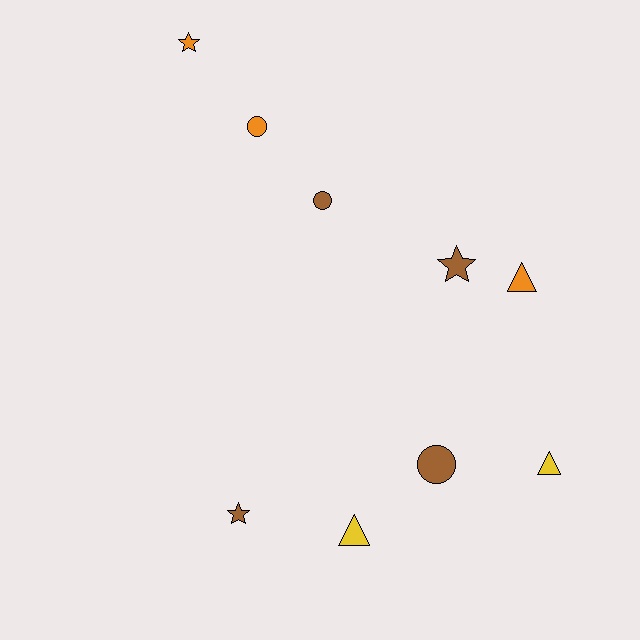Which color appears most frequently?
Brown, with 4 objects.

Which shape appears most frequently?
Circle, with 3 objects.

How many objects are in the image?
There are 9 objects.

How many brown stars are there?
There are 2 brown stars.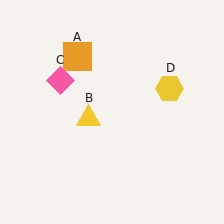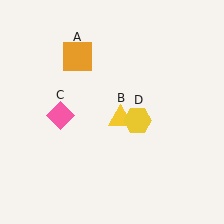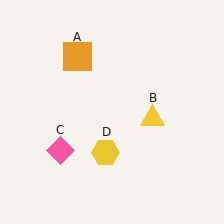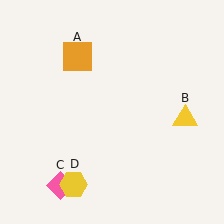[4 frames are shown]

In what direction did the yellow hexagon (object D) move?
The yellow hexagon (object D) moved down and to the left.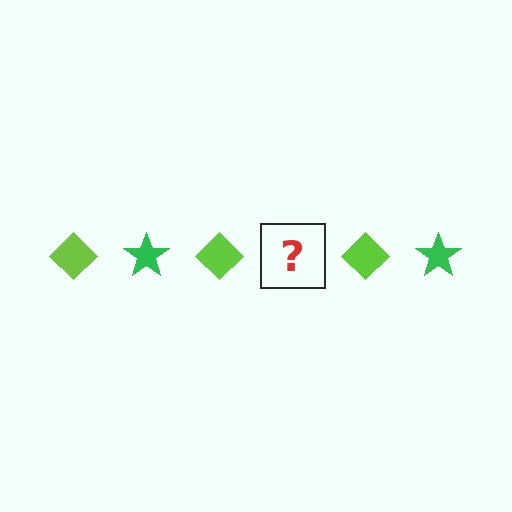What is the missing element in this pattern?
The missing element is a green star.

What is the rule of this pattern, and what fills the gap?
The rule is that the pattern alternates between lime diamond and green star. The gap should be filled with a green star.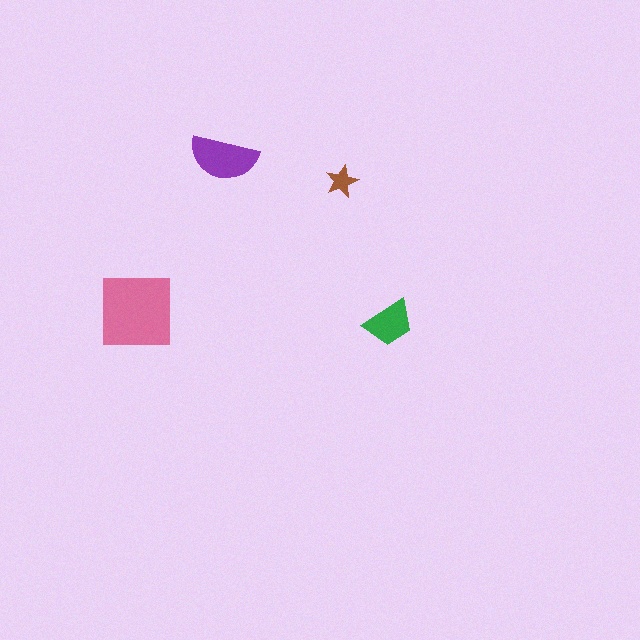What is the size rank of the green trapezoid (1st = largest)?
3rd.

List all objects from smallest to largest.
The brown star, the green trapezoid, the purple semicircle, the pink square.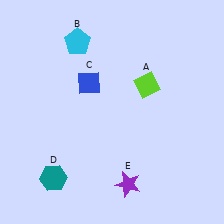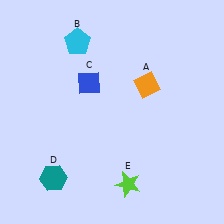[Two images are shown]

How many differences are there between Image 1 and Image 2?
There are 2 differences between the two images.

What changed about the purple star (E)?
In Image 1, E is purple. In Image 2, it changed to lime.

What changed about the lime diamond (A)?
In Image 1, A is lime. In Image 2, it changed to orange.